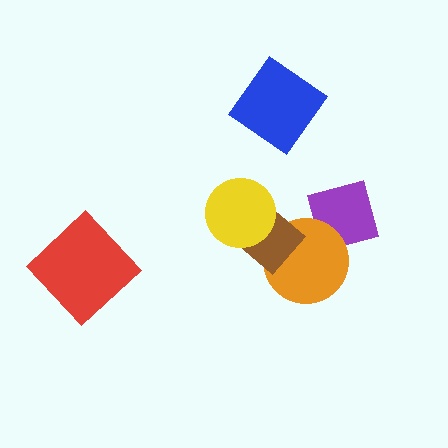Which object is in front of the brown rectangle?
The yellow circle is in front of the brown rectangle.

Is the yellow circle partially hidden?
No, no other shape covers it.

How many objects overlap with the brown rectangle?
2 objects overlap with the brown rectangle.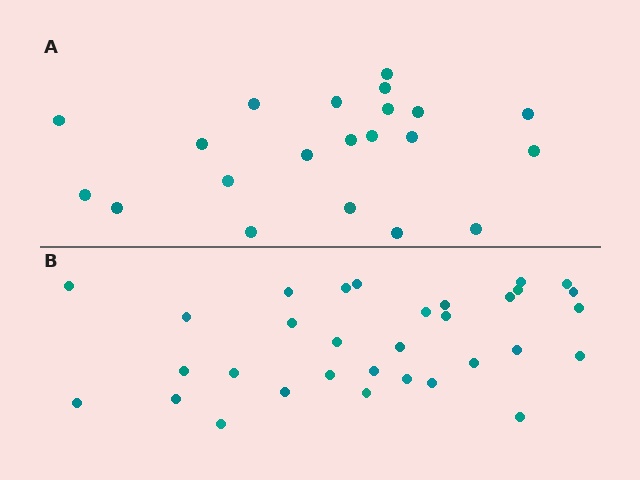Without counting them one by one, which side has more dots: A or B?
Region B (the bottom region) has more dots.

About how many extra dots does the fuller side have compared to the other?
Region B has roughly 12 or so more dots than region A.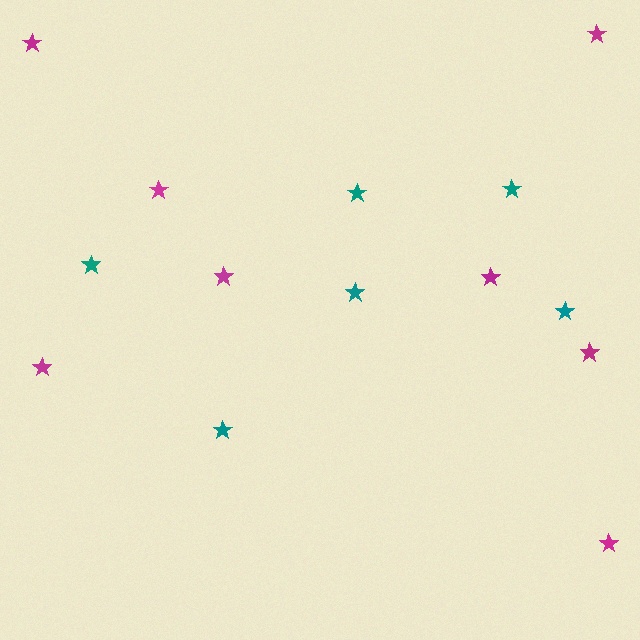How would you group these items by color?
There are 2 groups: one group of magenta stars (8) and one group of teal stars (6).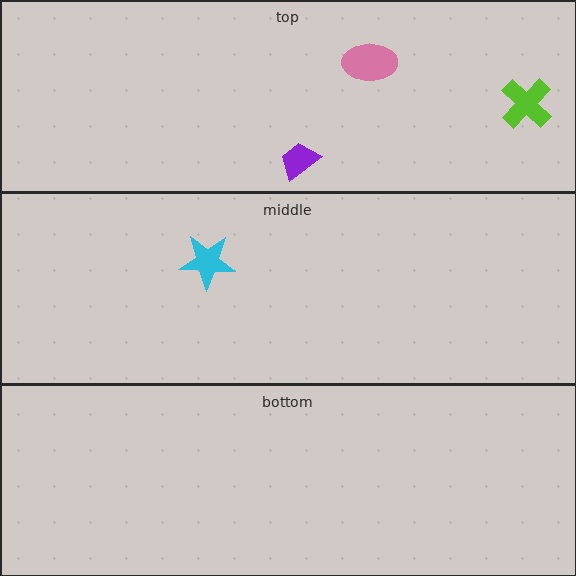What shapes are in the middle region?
The cyan star.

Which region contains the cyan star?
The middle region.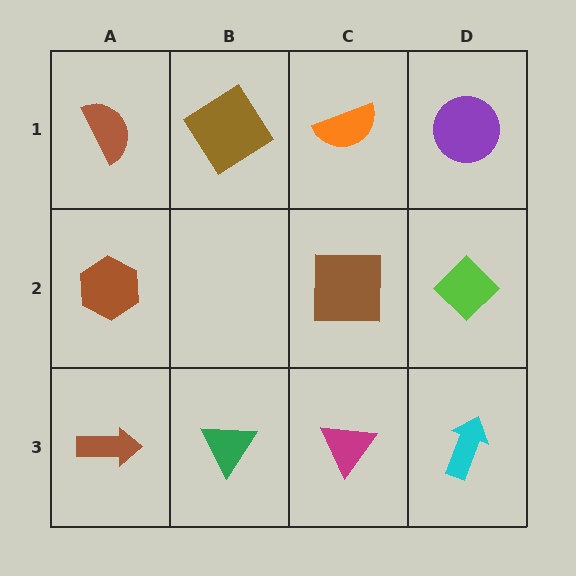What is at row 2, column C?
A brown square.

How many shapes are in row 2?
3 shapes.